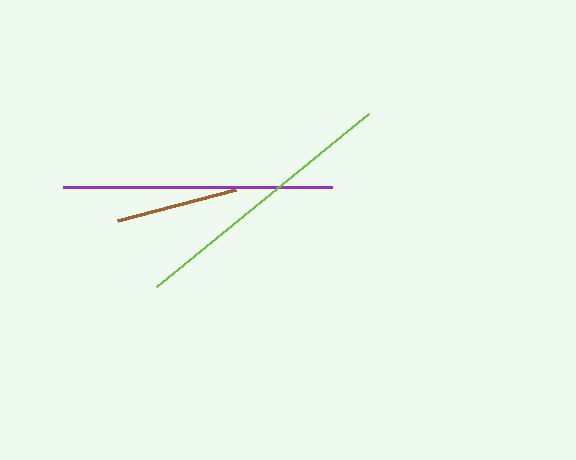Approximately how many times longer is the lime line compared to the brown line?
The lime line is approximately 2.2 times the length of the brown line.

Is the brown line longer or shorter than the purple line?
The purple line is longer than the brown line.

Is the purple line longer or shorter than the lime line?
The lime line is longer than the purple line.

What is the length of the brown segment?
The brown segment is approximately 122 pixels long.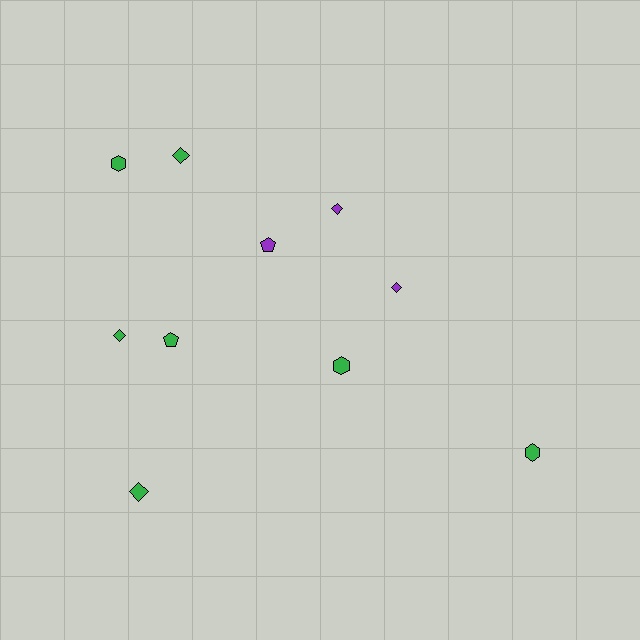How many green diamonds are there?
There are 3 green diamonds.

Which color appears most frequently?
Green, with 7 objects.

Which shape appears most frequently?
Diamond, with 5 objects.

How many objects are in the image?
There are 10 objects.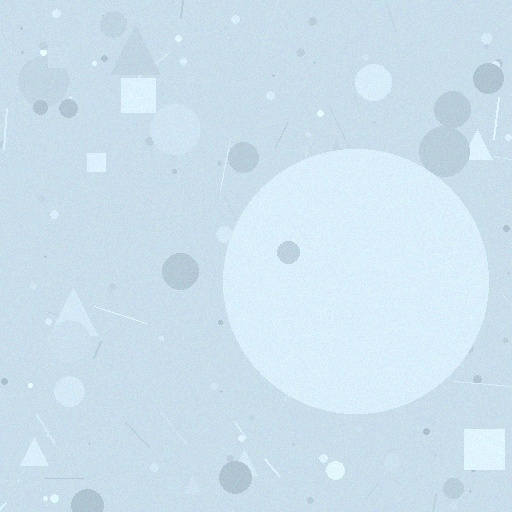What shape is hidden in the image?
A circle is hidden in the image.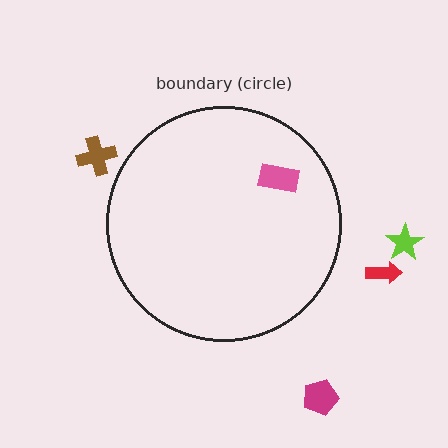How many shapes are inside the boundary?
1 inside, 4 outside.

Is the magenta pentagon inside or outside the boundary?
Outside.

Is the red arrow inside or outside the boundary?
Outside.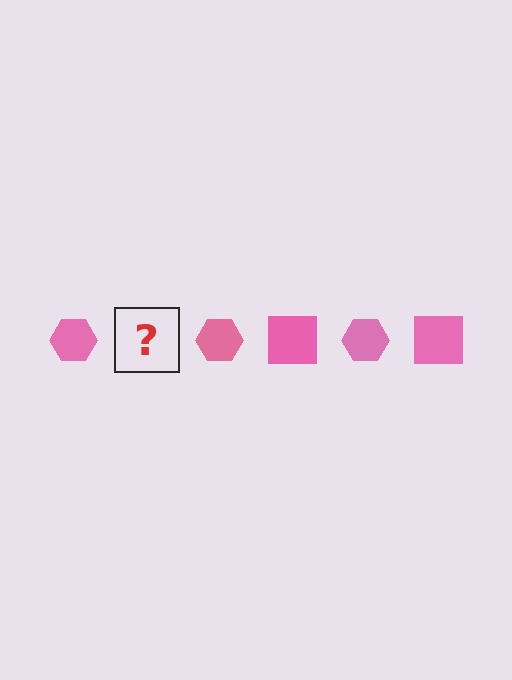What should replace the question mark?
The question mark should be replaced with a pink square.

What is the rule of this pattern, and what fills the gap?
The rule is that the pattern cycles through hexagon, square shapes in pink. The gap should be filled with a pink square.